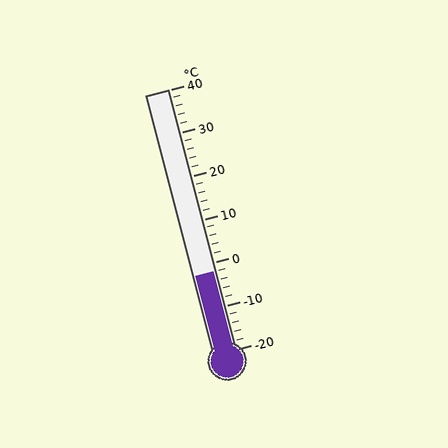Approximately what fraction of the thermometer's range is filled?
The thermometer is filled to approximately 30% of its range.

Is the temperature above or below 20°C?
The temperature is below 20°C.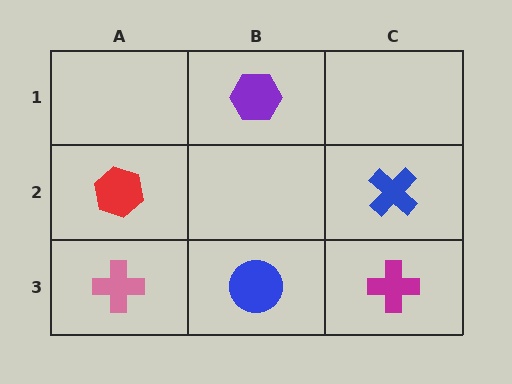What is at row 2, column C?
A blue cross.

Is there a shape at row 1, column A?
No, that cell is empty.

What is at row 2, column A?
A red hexagon.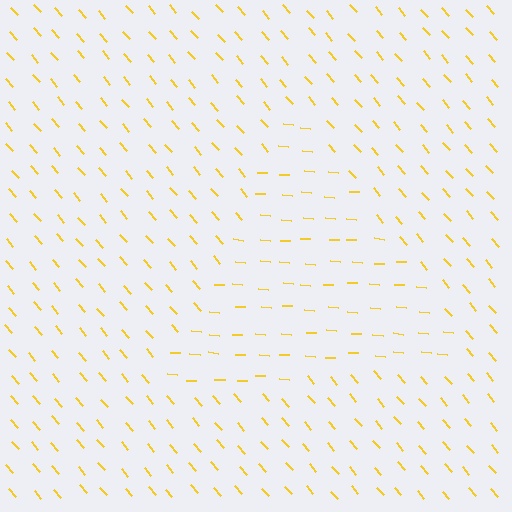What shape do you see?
I see a triangle.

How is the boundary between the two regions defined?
The boundary is defined purely by a change in line orientation (approximately 45 degrees difference). All lines are the same color and thickness.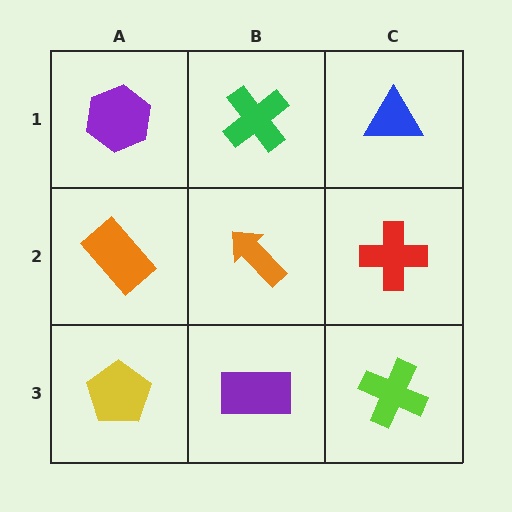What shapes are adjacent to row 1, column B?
An orange arrow (row 2, column B), a purple hexagon (row 1, column A), a blue triangle (row 1, column C).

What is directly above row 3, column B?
An orange arrow.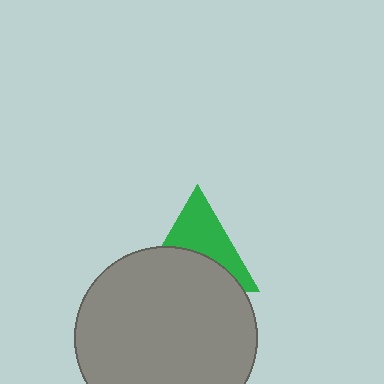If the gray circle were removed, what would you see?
You would see the complete green triangle.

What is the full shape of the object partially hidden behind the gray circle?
The partially hidden object is a green triangle.